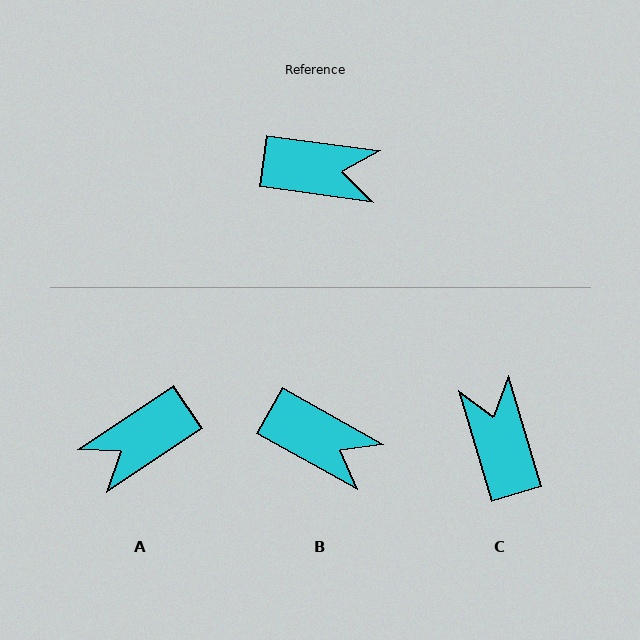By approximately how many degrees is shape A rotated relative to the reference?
Approximately 139 degrees clockwise.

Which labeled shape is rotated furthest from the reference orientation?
A, about 139 degrees away.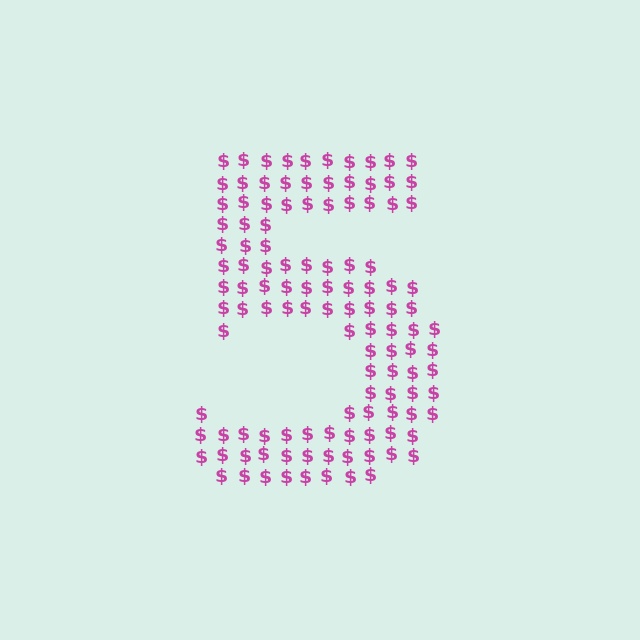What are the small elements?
The small elements are dollar signs.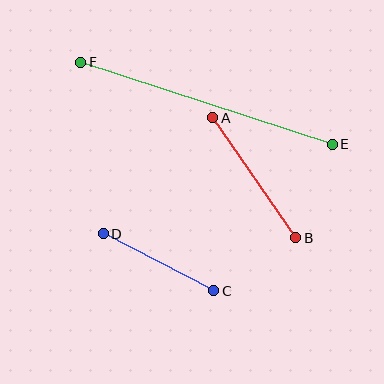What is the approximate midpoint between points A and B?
The midpoint is at approximately (254, 178) pixels.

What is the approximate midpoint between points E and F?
The midpoint is at approximately (206, 103) pixels.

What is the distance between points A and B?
The distance is approximately 146 pixels.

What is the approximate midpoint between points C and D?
The midpoint is at approximately (158, 262) pixels.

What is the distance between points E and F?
The distance is approximately 265 pixels.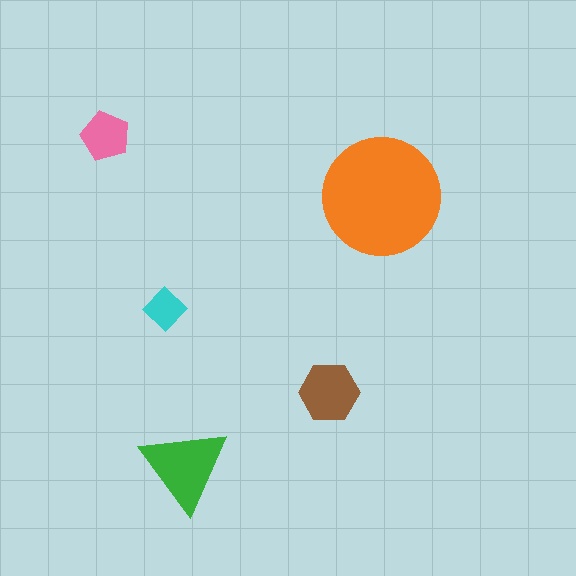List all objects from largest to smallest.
The orange circle, the green triangle, the brown hexagon, the pink pentagon, the cyan diamond.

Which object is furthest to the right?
The orange circle is rightmost.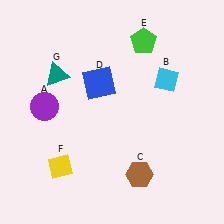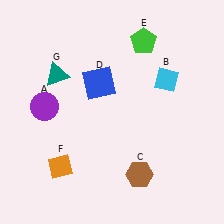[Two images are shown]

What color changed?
The diamond (F) changed from yellow in Image 1 to orange in Image 2.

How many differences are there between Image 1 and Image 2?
There is 1 difference between the two images.